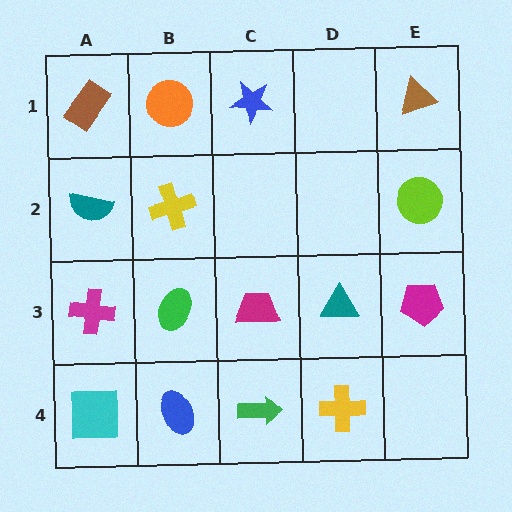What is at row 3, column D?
A teal triangle.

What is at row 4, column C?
A green arrow.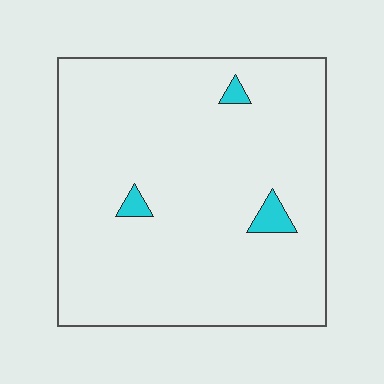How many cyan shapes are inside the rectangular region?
3.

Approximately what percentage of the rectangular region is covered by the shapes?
Approximately 5%.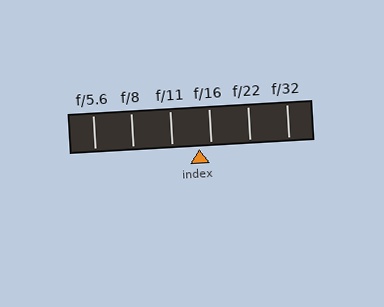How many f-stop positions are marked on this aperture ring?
There are 6 f-stop positions marked.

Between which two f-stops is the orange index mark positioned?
The index mark is between f/11 and f/16.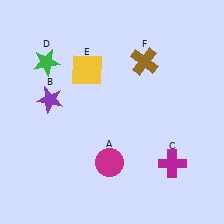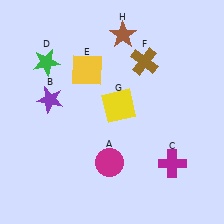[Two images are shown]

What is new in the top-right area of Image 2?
A yellow square (G) was added in the top-right area of Image 2.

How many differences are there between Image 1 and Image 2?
There are 2 differences between the two images.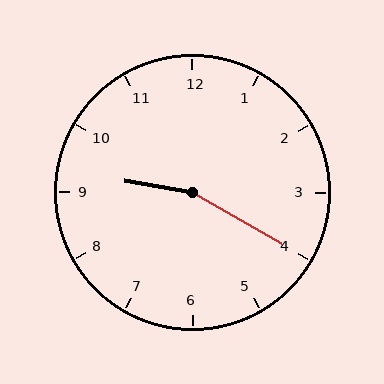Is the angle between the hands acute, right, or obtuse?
It is obtuse.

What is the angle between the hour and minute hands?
Approximately 160 degrees.